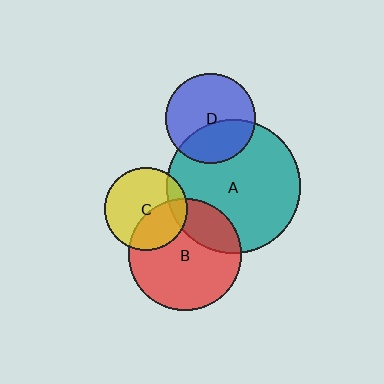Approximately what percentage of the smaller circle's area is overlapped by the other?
Approximately 15%.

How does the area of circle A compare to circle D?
Approximately 2.2 times.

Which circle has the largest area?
Circle A (teal).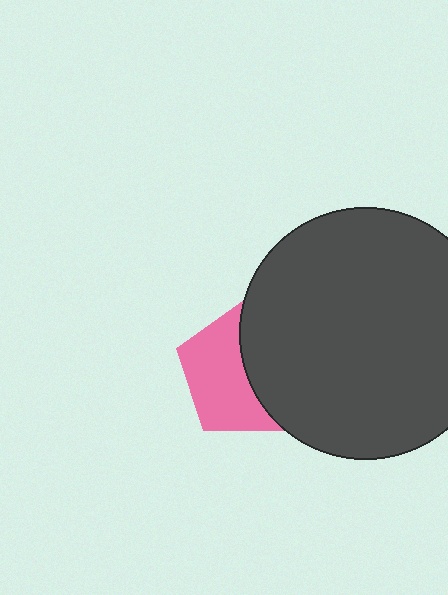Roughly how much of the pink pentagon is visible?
About half of it is visible (roughly 53%).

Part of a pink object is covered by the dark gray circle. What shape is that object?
It is a pentagon.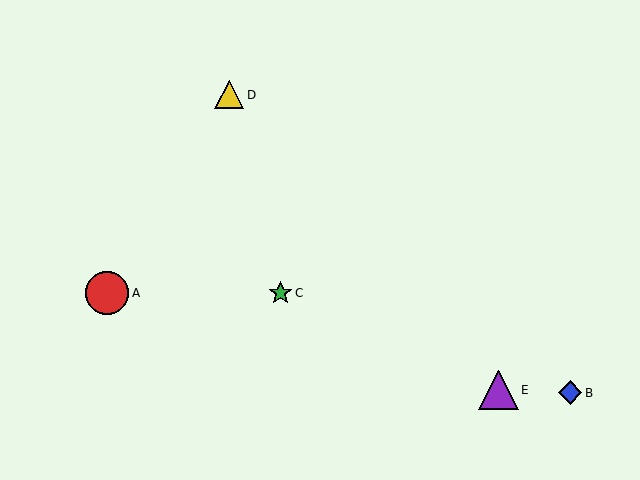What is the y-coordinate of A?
Object A is at y≈293.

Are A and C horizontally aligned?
Yes, both are at y≈293.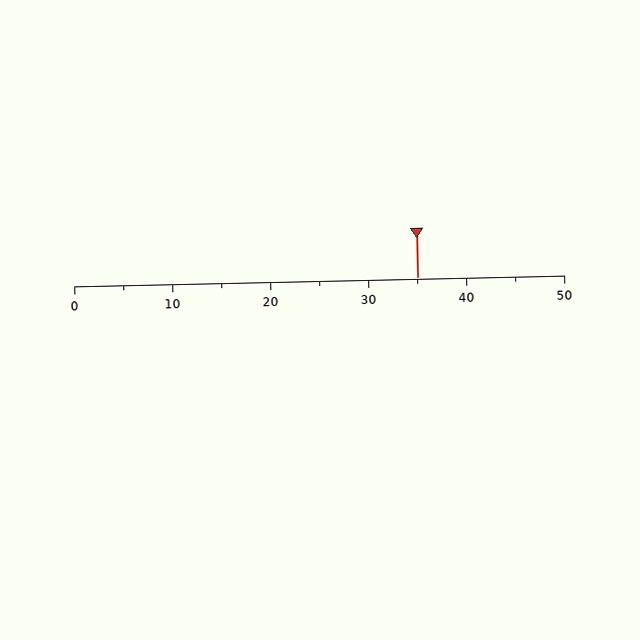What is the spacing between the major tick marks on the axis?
The major ticks are spaced 10 apart.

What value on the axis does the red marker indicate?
The marker indicates approximately 35.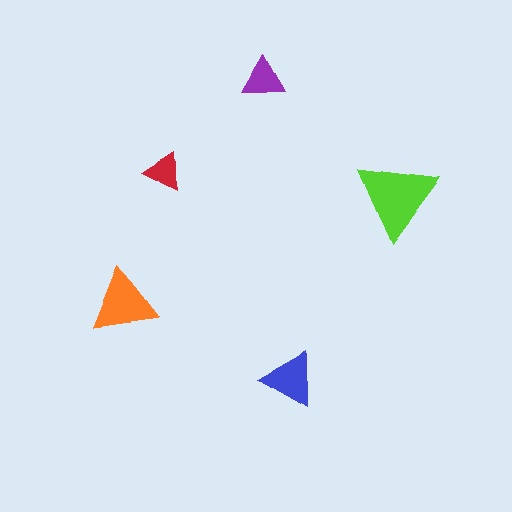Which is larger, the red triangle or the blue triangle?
The blue one.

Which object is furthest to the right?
The lime triangle is rightmost.